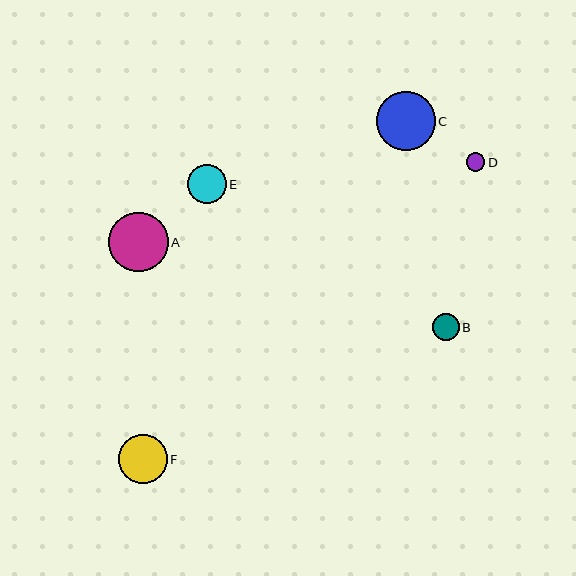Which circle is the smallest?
Circle D is the smallest with a size of approximately 19 pixels.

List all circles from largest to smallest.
From largest to smallest: A, C, F, E, B, D.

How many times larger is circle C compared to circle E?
Circle C is approximately 1.5 times the size of circle E.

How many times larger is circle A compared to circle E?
Circle A is approximately 1.5 times the size of circle E.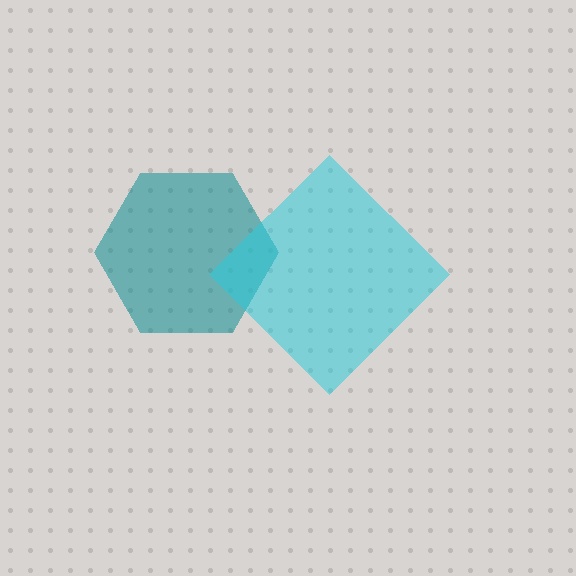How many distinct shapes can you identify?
There are 2 distinct shapes: a teal hexagon, a cyan diamond.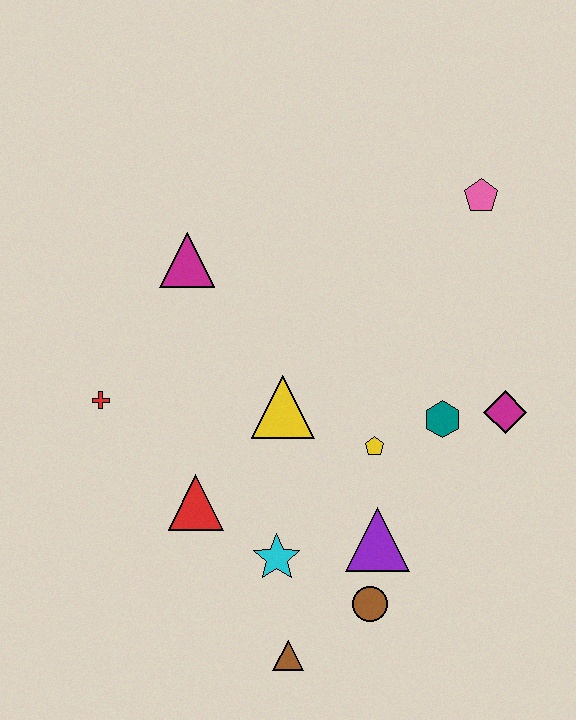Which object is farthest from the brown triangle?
The pink pentagon is farthest from the brown triangle.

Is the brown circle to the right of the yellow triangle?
Yes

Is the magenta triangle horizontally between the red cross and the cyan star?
Yes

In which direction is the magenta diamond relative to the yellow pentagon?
The magenta diamond is to the right of the yellow pentagon.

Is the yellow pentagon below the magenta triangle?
Yes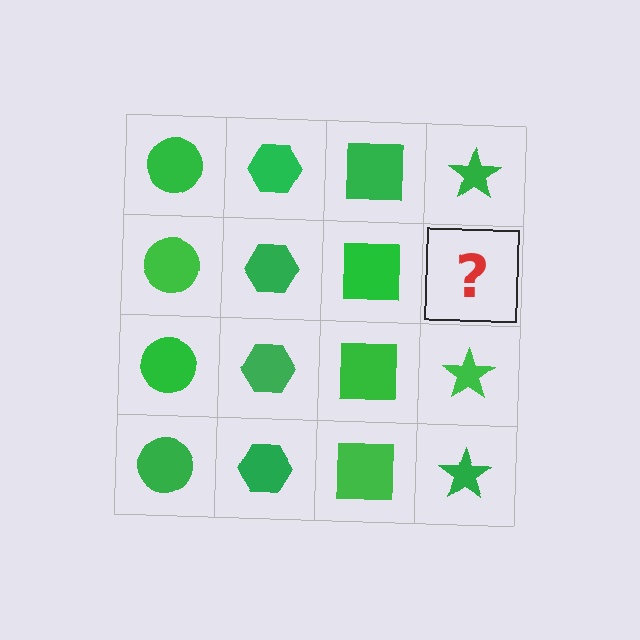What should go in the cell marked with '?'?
The missing cell should contain a green star.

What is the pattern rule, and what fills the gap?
The rule is that each column has a consistent shape. The gap should be filled with a green star.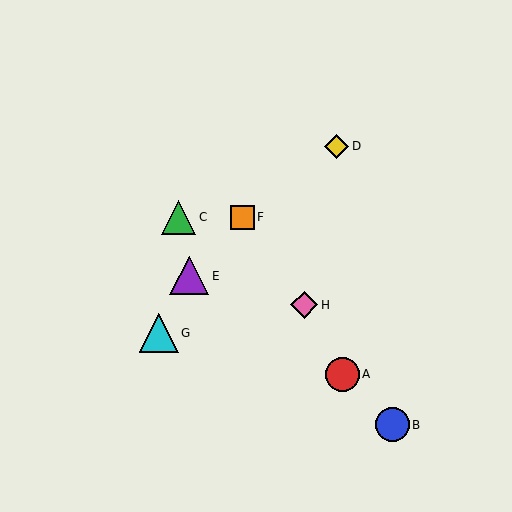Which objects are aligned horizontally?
Objects C, F are aligned horizontally.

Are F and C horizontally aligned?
Yes, both are at y≈217.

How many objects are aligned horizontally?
2 objects (C, F) are aligned horizontally.